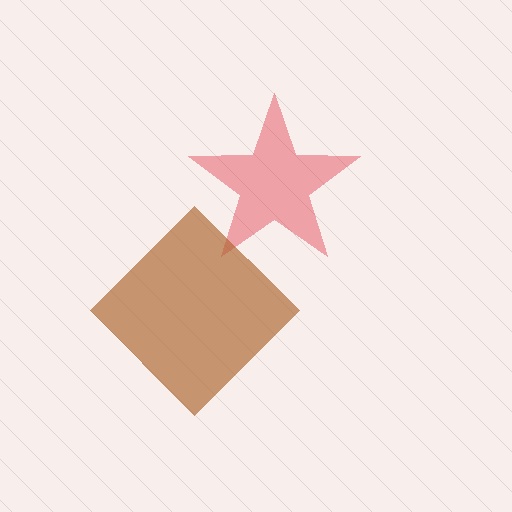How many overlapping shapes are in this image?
There are 2 overlapping shapes in the image.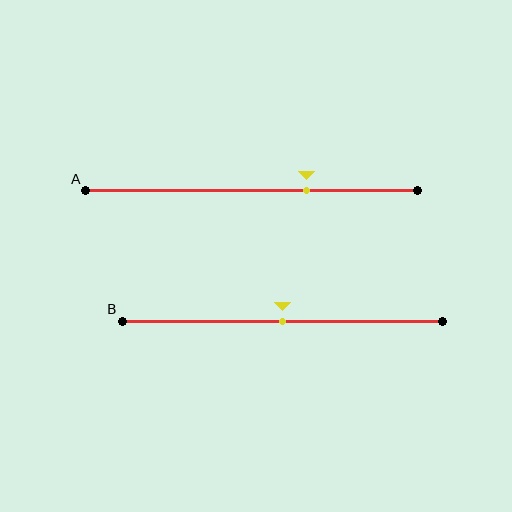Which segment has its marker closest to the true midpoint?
Segment B has its marker closest to the true midpoint.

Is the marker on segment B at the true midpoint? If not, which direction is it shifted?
Yes, the marker on segment B is at the true midpoint.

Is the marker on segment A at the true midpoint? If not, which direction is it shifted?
No, the marker on segment A is shifted to the right by about 16% of the segment length.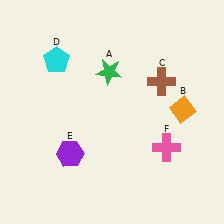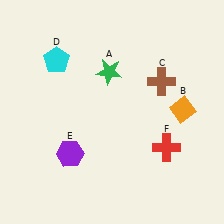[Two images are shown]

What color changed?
The cross (F) changed from pink in Image 1 to red in Image 2.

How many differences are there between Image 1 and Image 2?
There is 1 difference between the two images.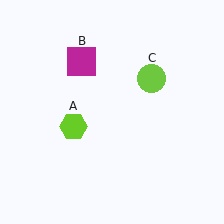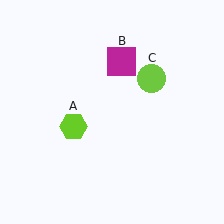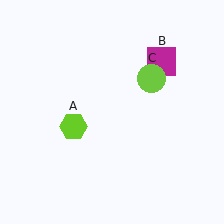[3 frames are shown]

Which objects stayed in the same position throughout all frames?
Lime hexagon (object A) and lime circle (object C) remained stationary.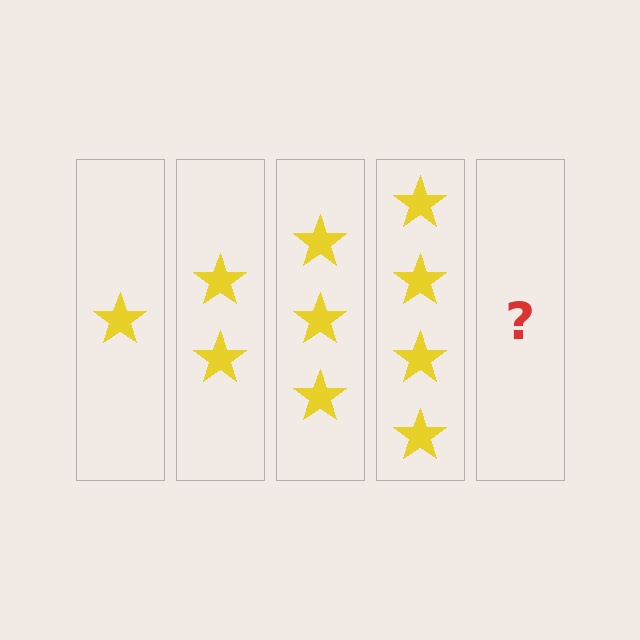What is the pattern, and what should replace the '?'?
The pattern is that each step adds one more star. The '?' should be 5 stars.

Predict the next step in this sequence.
The next step is 5 stars.